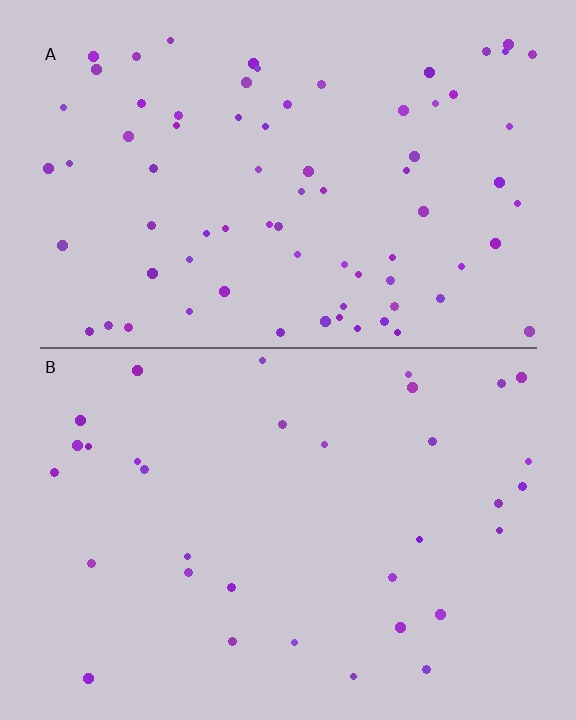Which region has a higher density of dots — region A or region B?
A (the top).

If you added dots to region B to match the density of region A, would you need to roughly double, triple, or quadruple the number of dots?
Approximately double.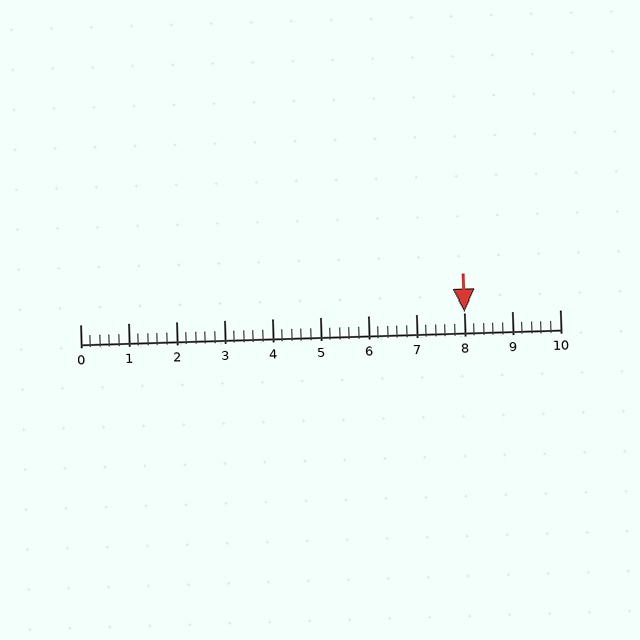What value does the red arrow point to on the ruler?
The red arrow points to approximately 8.0.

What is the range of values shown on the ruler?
The ruler shows values from 0 to 10.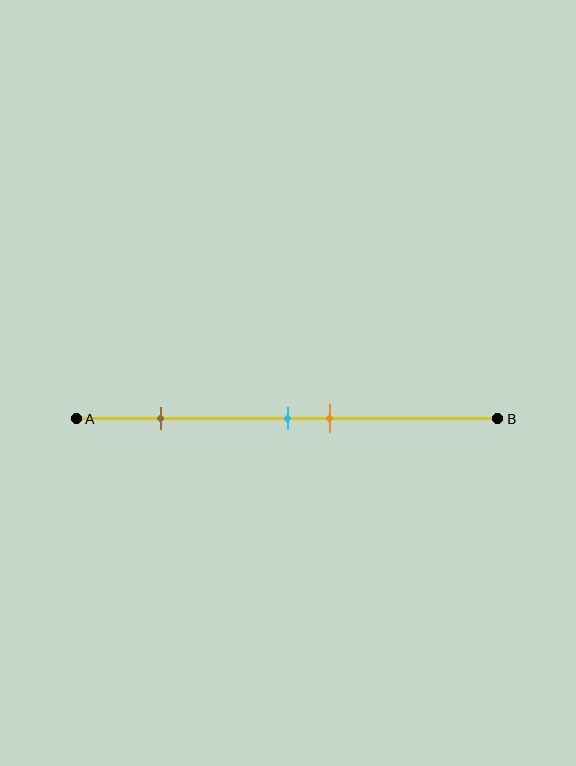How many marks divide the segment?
There are 3 marks dividing the segment.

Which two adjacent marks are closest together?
The cyan and orange marks are the closest adjacent pair.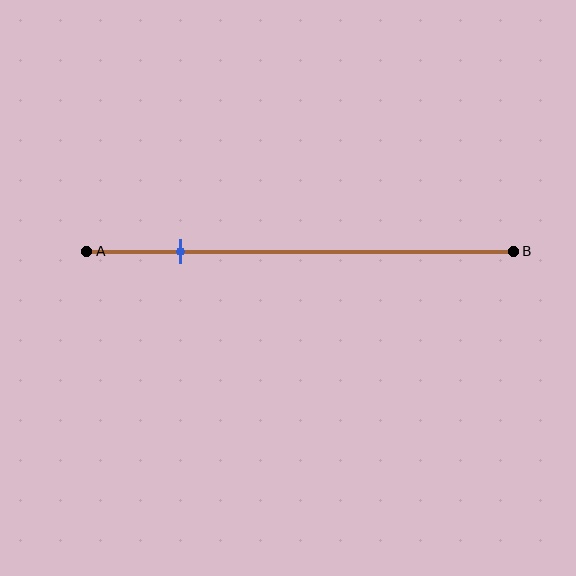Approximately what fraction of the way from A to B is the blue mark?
The blue mark is approximately 20% of the way from A to B.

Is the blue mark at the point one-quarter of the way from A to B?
Yes, the mark is approximately at the one-quarter point.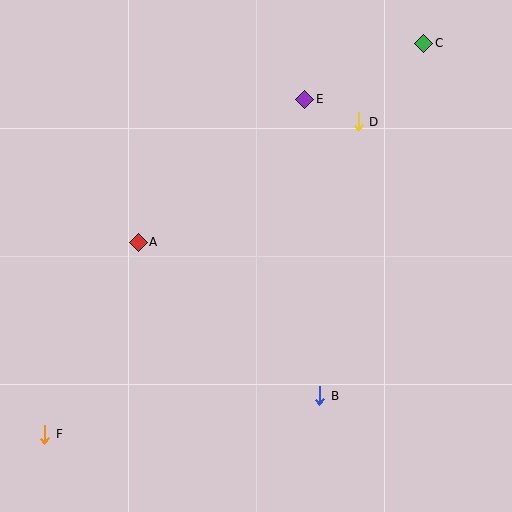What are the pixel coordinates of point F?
Point F is at (45, 434).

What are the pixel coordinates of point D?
Point D is at (358, 122).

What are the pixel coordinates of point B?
Point B is at (320, 396).